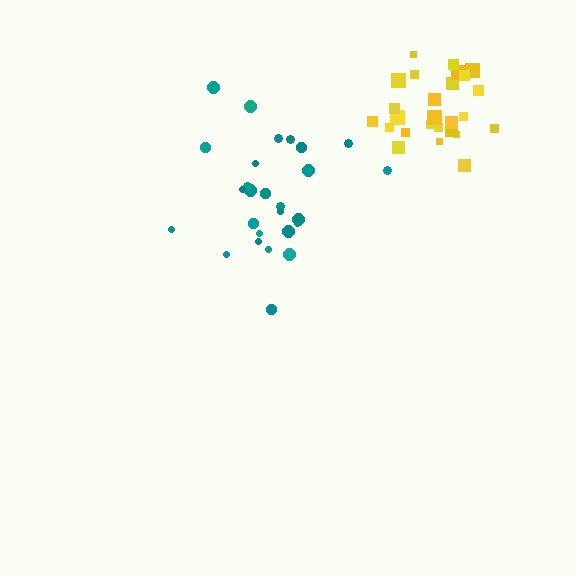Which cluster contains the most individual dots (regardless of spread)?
Yellow (28).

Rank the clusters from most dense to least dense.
yellow, teal.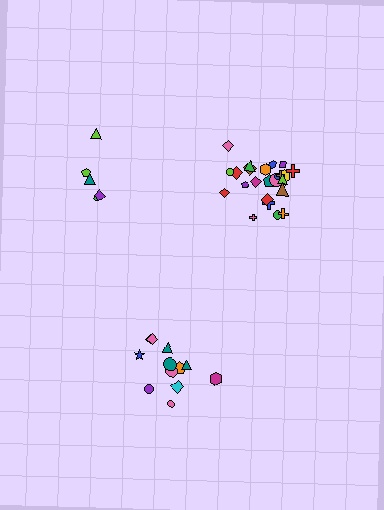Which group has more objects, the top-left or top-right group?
The top-right group.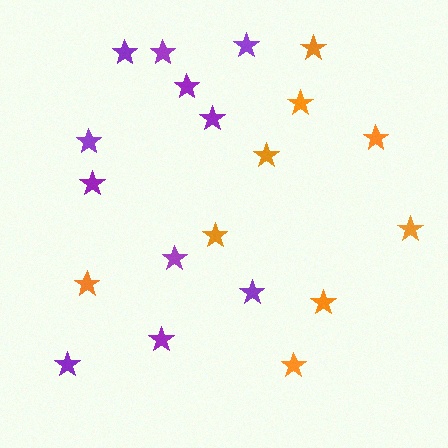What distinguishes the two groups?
There are 2 groups: one group of purple stars (11) and one group of orange stars (9).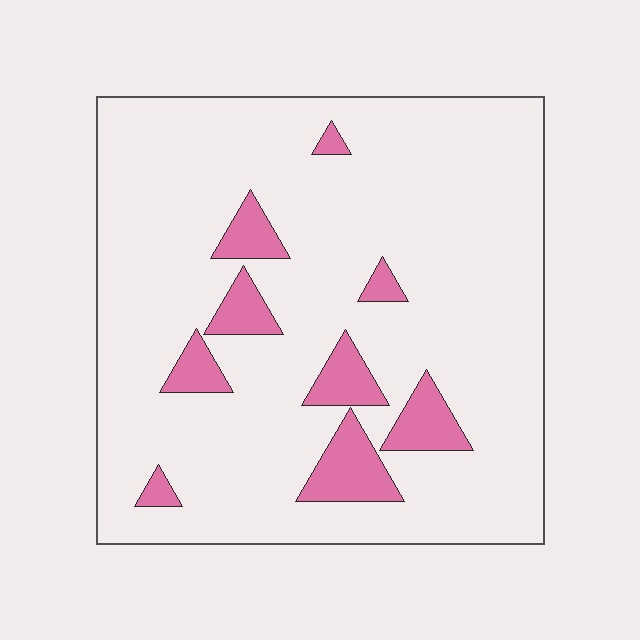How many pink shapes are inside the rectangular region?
9.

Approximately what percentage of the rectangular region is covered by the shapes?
Approximately 10%.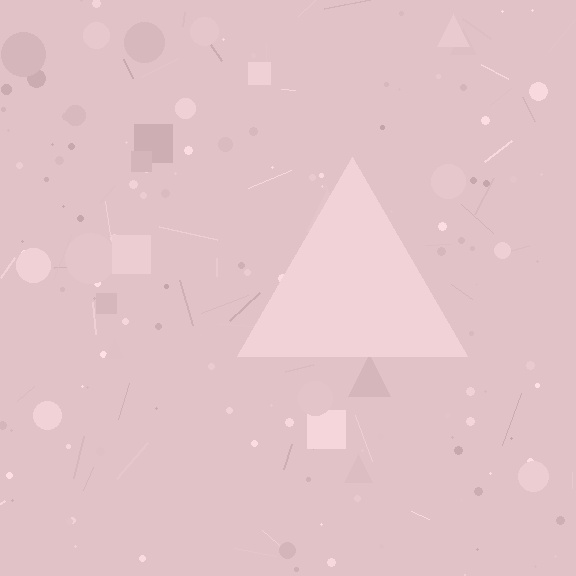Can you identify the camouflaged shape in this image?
The camouflaged shape is a triangle.